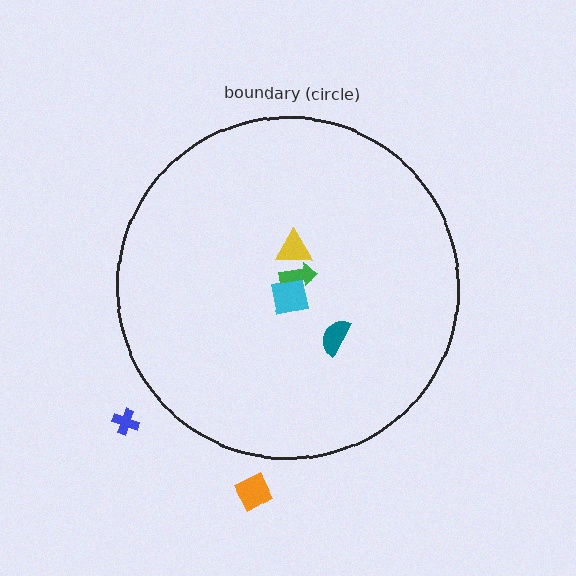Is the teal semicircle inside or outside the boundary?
Inside.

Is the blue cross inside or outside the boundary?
Outside.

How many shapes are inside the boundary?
4 inside, 2 outside.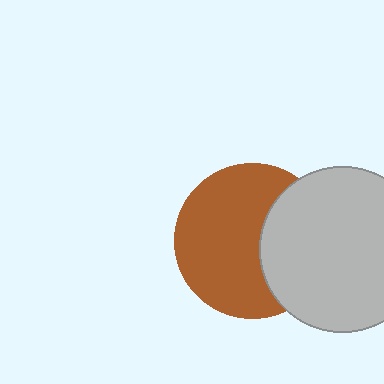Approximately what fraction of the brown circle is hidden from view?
Roughly 35% of the brown circle is hidden behind the light gray circle.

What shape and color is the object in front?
The object in front is a light gray circle.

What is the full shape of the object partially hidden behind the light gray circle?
The partially hidden object is a brown circle.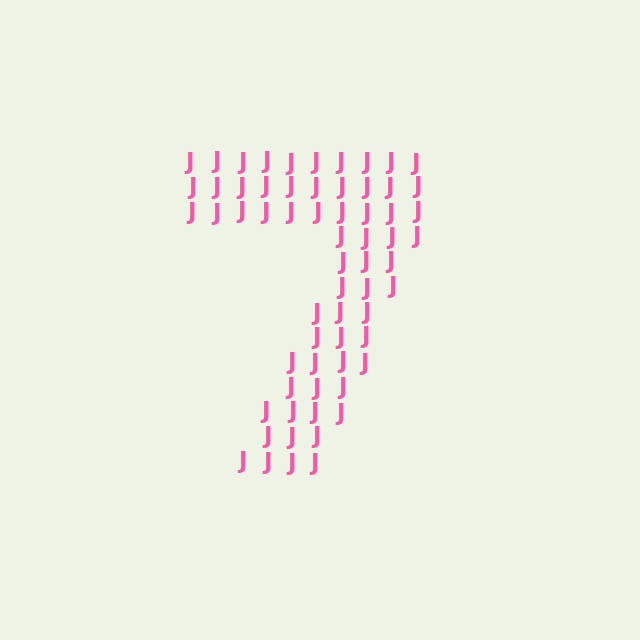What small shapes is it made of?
It is made of small letter J's.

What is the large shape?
The large shape is the digit 7.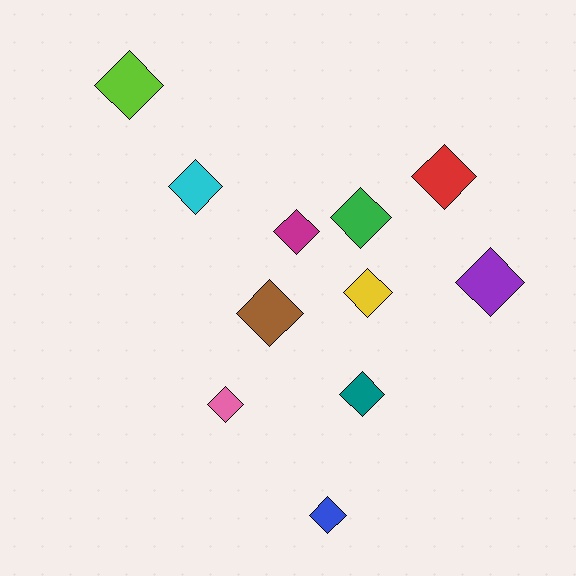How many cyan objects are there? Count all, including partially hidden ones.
There is 1 cyan object.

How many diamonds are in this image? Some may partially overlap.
There are 11 diamonds.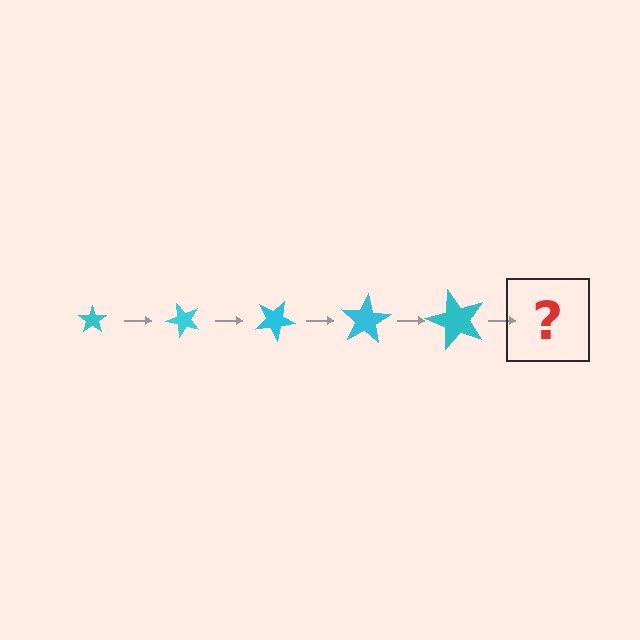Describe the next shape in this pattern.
It should be a star, larger than the previous one and rotated 250 degrees from the start.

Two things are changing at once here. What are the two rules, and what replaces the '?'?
The two rules are that the star grows larger each step and it rotates 50 degrees each step. The '?' should be a star, larger than the previous one and rotated 250 degrees from the start.